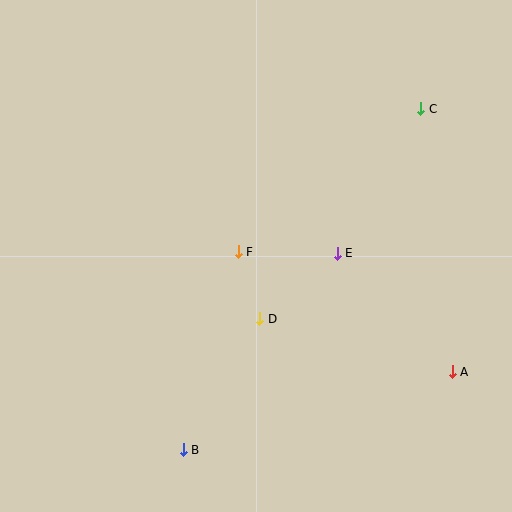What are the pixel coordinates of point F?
Point F is at (238, 252).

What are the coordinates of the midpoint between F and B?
The midpoint between F and B is at (211, 351).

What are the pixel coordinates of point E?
Point E is at (337, 254).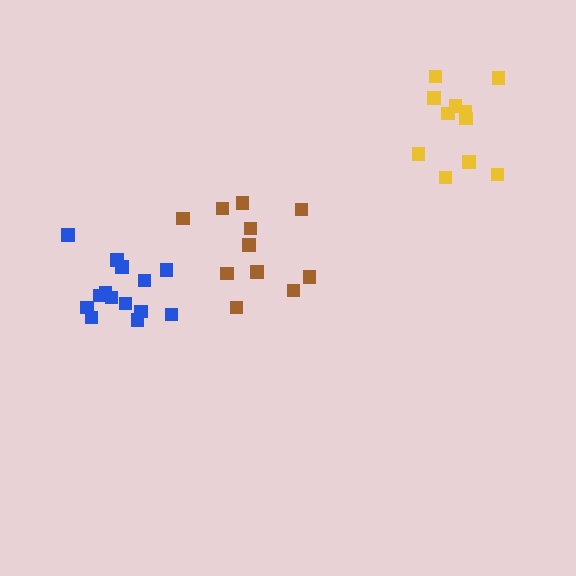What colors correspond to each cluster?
The clusters are colored: brown, blue, yellow.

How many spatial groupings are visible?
There are 3 spatial groupings.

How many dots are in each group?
Group 1: 11 dots, Group 2: 14 dots, Group 3: 11 dots (36 total).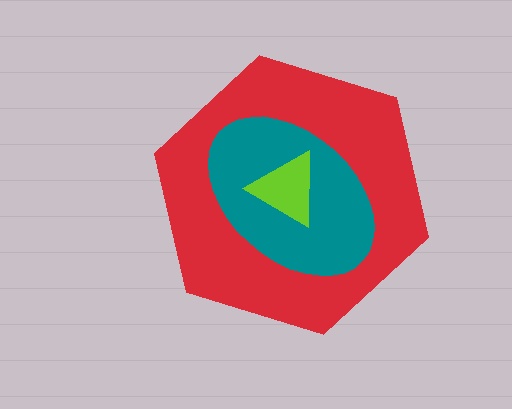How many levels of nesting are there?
3.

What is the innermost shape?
The lime triangle.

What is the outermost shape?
The red hexagon.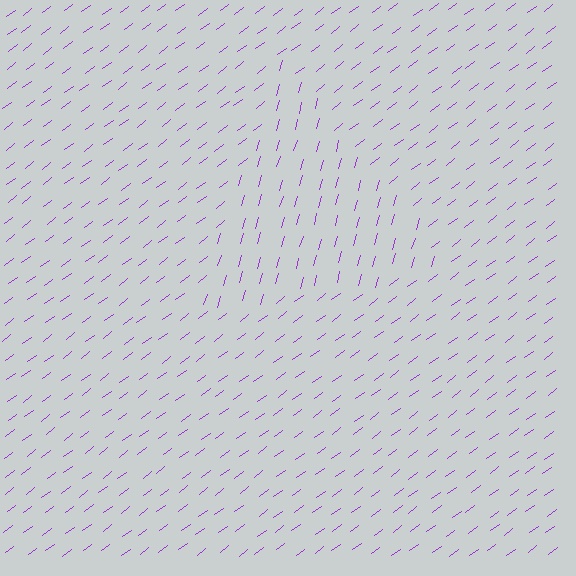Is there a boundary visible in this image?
Yes, there is a texture boundary formed by a change in line orientation.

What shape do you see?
I see a triangle.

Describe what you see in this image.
The image is filled with small purple line segments. A triangle region in the image has lines oriented differently from the surrounding lines, creating a visible texture boundary.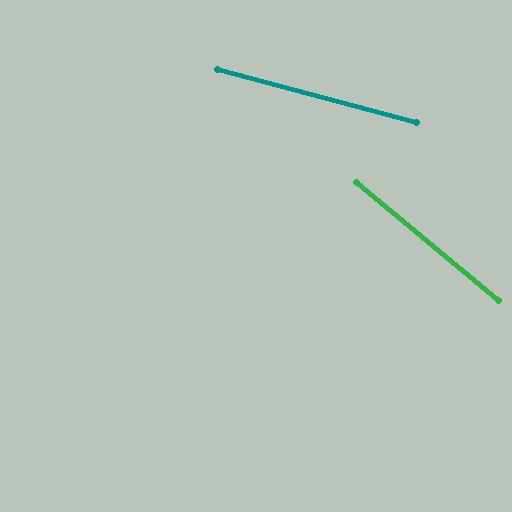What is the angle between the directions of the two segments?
Approximately 25 degrees.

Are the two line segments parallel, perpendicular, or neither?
Neither parallel nor perpendicular — they differ by about 25°.